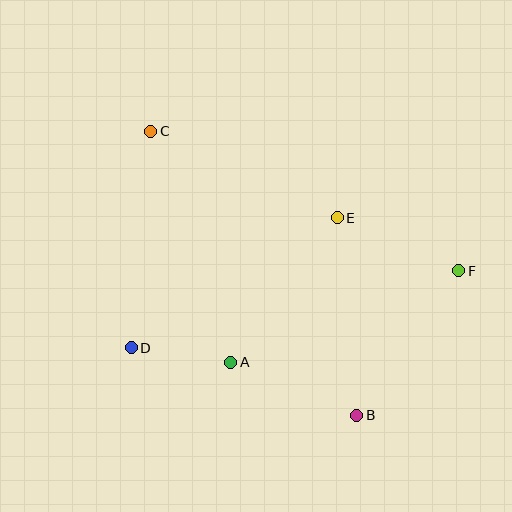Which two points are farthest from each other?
Points B and C are farthest from each other.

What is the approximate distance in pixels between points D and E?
The distance between D and E is approximately 244 pixels.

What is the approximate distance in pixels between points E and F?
The distance between E and F is approximately 132 pixels.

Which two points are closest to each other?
Points A and D are closest to each other.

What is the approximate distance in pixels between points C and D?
The distance between C and D is approximately 217 pixels.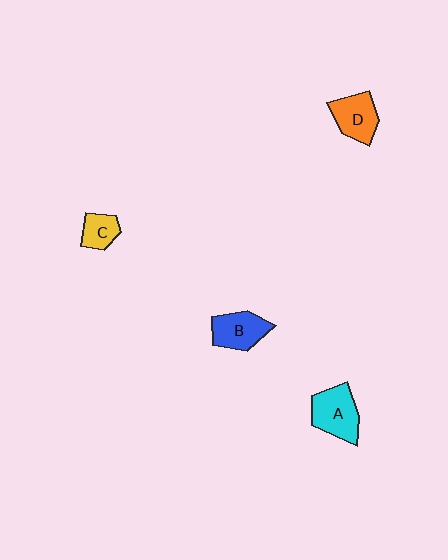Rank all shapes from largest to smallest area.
From largest to smallest: A (cyan), B (blue), D (orange), C (yellow).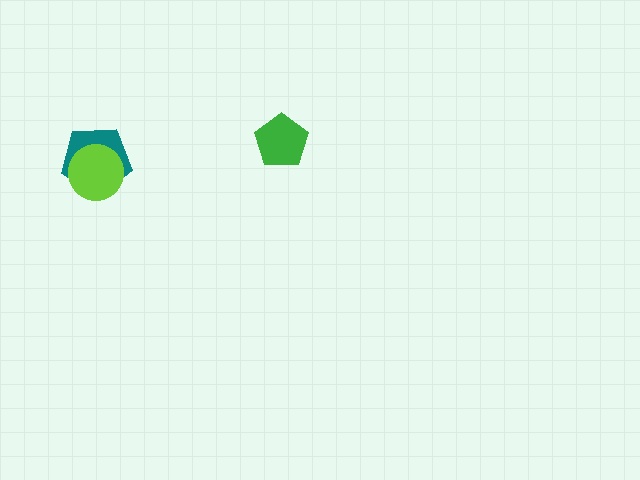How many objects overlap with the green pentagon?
0 objects overlap with the green pentagon.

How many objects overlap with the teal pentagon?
1 object overlaps with the teal pentagon.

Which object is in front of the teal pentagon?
The lime circle is in front of the teal pentagon.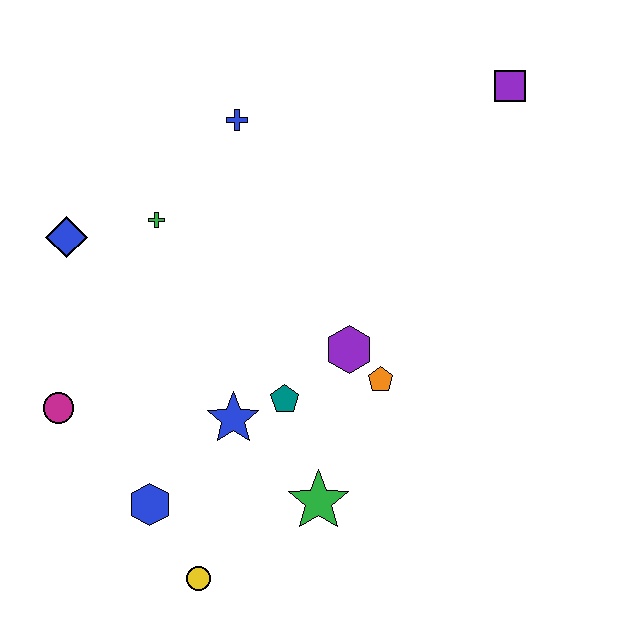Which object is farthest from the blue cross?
The yellow circle is farthest from the blue cross.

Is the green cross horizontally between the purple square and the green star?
No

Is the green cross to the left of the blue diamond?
No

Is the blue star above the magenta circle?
No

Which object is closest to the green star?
The teal pentagon is closest to the green star.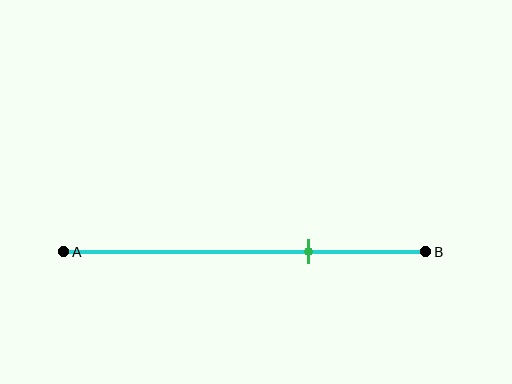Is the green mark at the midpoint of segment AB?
No, the mark is at about 70% from A, not at the 50% midpoint.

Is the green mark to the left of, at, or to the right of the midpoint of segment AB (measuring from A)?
The green mark is to the right of the midpoint of segment AB.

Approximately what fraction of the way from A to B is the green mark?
The green mark is approximately 70% of the way from A to B.